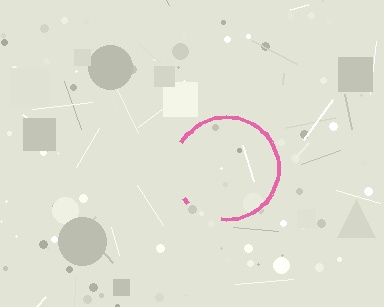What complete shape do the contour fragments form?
The contour fragments form a circle.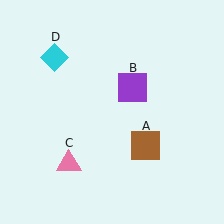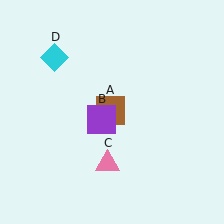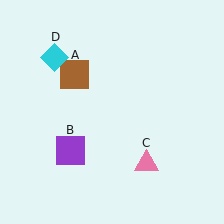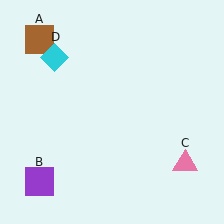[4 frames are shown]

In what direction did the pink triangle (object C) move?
The pink triangle (object C) moved right.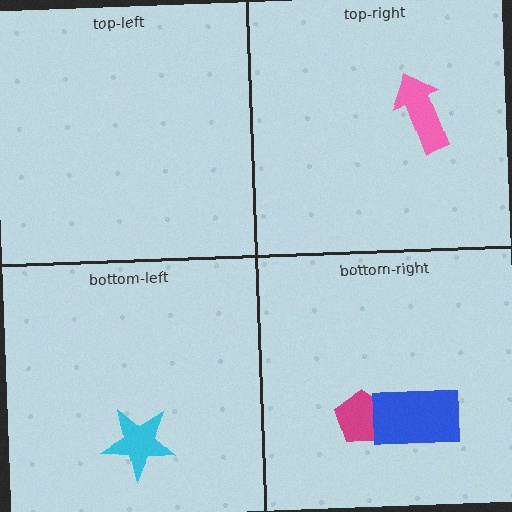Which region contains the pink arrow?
The top-right region.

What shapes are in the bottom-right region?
The magenta pentagon, the blue rectangle.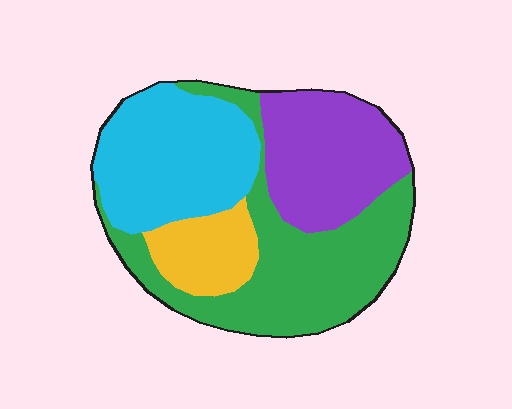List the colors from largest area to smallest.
From largest to smallest: green, cyan, purple, yellow.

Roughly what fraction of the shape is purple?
Purple takes up less than a quarter of the shape.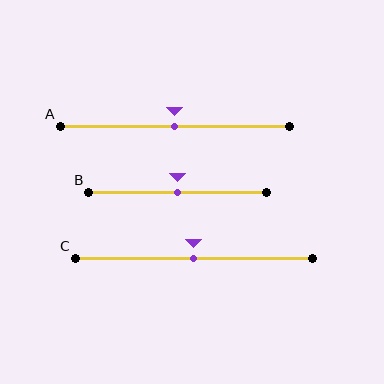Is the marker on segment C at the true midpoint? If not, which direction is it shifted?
Yes, the marker on segment C is at the true midpoint.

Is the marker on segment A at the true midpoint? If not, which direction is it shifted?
Yes, the marker on segment A is at the true midpoint.